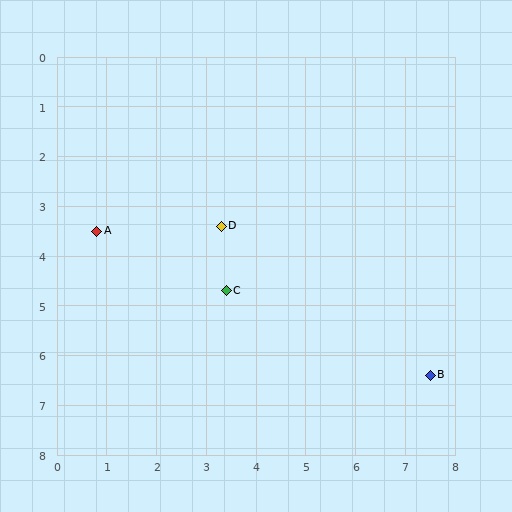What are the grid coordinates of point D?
Point D is at approximately (3.3, 3.4).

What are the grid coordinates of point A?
Point A is at approximately (0.8, 3.5).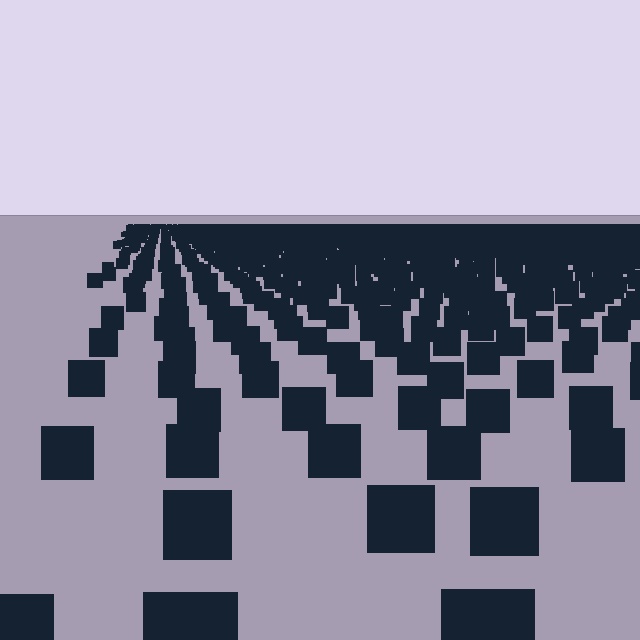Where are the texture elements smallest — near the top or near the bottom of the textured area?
Near the top.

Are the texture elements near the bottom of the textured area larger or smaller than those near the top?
Larger. Near the bottom, elements are closer to the viewer and appear at a bigger on-screen size.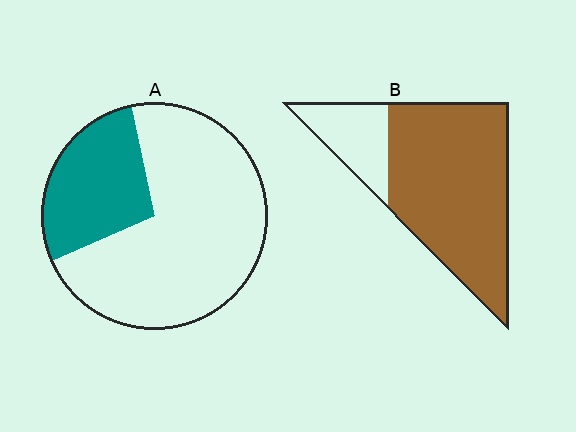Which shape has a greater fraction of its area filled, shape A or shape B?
Shape B.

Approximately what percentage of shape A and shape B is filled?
A is approximately 30% and B is approximately 80%.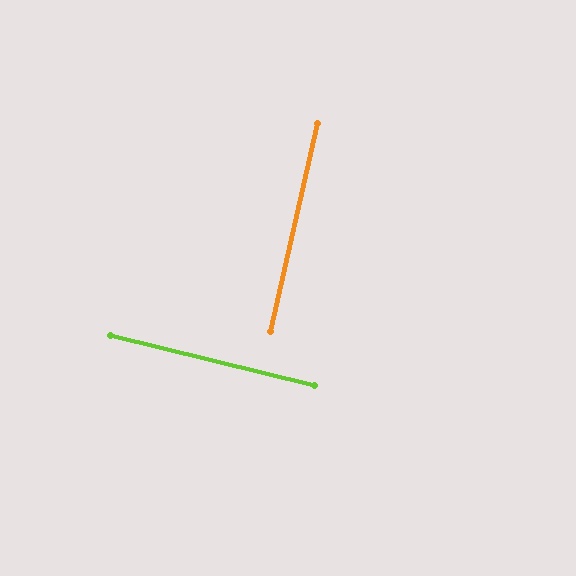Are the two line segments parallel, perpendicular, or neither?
Perpendicular — they meet at approximately 89°.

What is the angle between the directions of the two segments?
Approximately 89 degrees.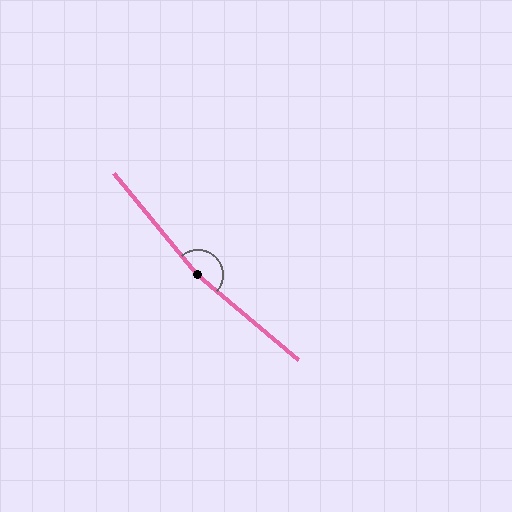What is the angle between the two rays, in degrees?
Approximately 170 degrees.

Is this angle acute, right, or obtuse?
It is obtuse.